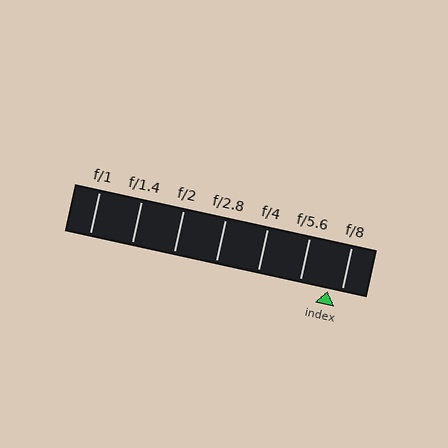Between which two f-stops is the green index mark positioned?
The index mark is between f/5.6 and f/8.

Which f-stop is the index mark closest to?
The index mark is closest to f/8.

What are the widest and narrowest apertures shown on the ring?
The widest aperture shown is f/1 and the narrowest is f/8.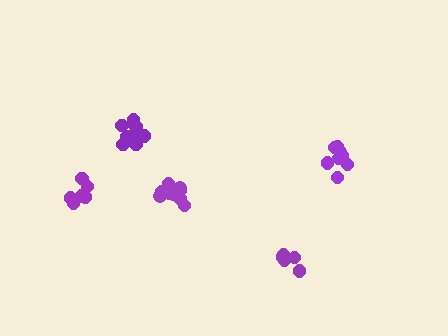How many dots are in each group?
Group 1: 5 dots, Group 2: 11 dots, Group 3: 10 dots, Group 4: 8 dots, Group 5: 6 dots (40 total).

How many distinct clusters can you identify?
There are 5 distinct clusters.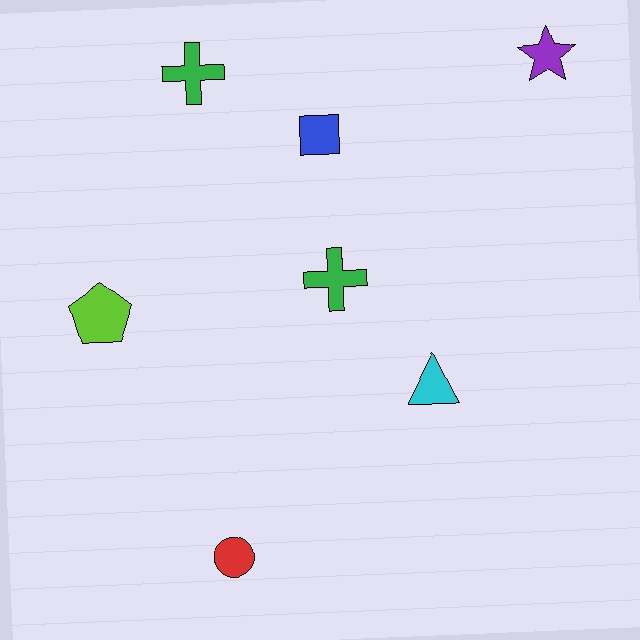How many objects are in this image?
There are 7 objects.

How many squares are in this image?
There is 1 square.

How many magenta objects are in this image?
There are no magenta objects.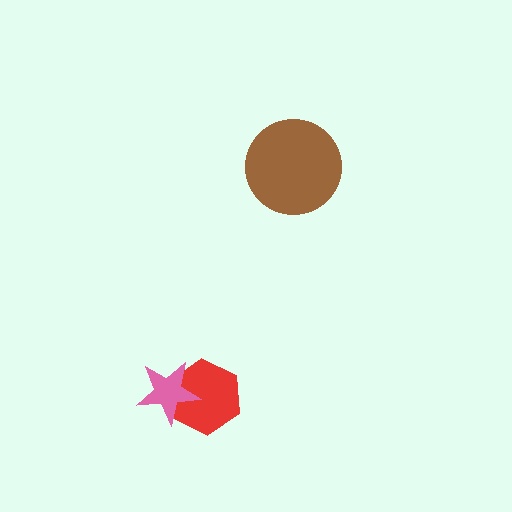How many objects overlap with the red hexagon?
1 object overlaps with the red hexagon.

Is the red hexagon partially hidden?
Yes, it is partially covered by another shape.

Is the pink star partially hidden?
No, no other shape covers it.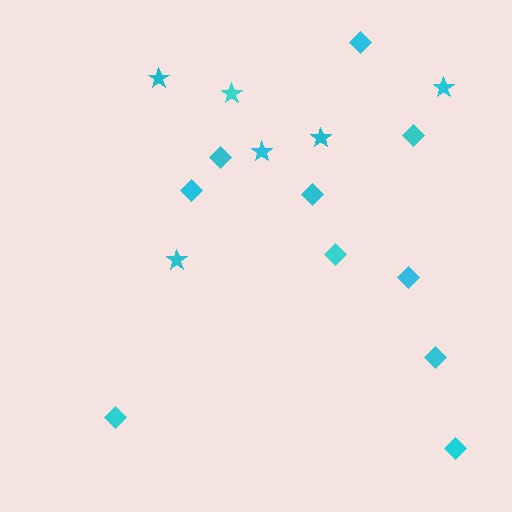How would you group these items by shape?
There are 2 groups: one group of diamonds (10) and one group of stars (6).